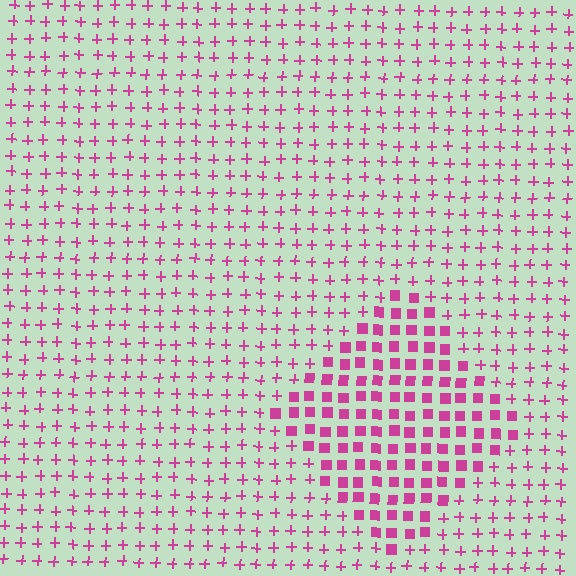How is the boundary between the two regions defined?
The boundary is defined by a change in element shape: squares inside vs. plus signs outside. All elements share the same color and spacing.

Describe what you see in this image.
The image is filled with small magenta elements arranged in a uniform grid. A diamond-shaped region contains squares, while the surrounding area contains plus signs. The boundary is defined purely by the change in element shape.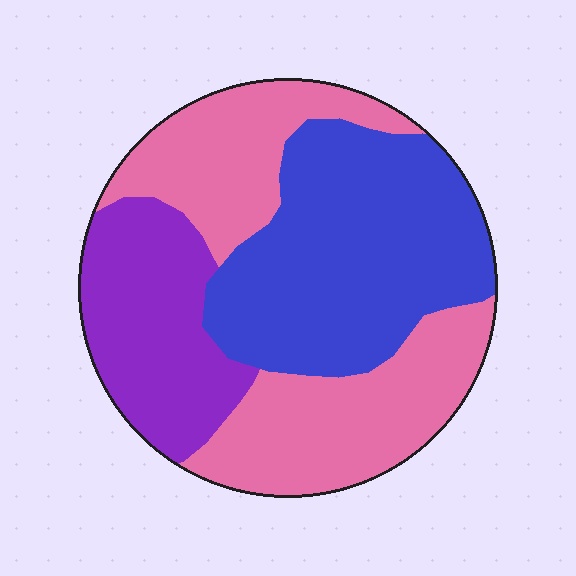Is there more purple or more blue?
Blue.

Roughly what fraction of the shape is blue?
Blue covers about 40% of the shape.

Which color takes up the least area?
Purple, at roughly 20%.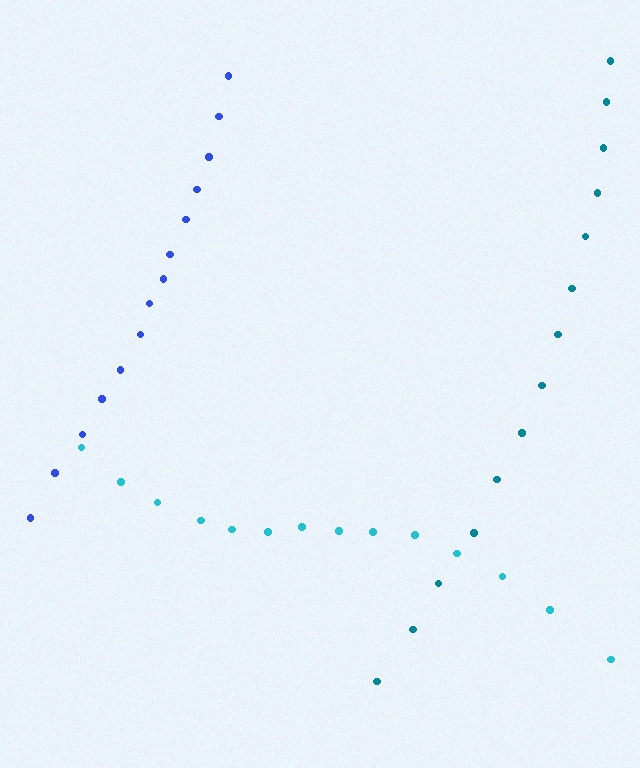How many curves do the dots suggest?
There are 3 distinct paths.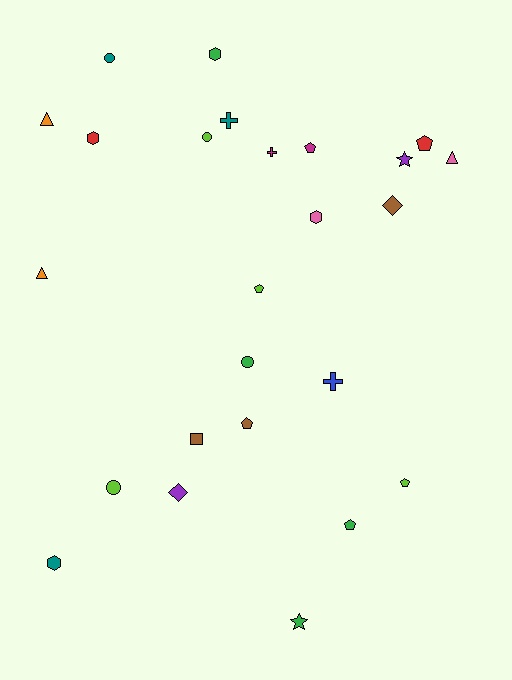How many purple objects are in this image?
There are 2 purple objects.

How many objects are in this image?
There are 25 objects.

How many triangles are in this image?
There are 3 triangles.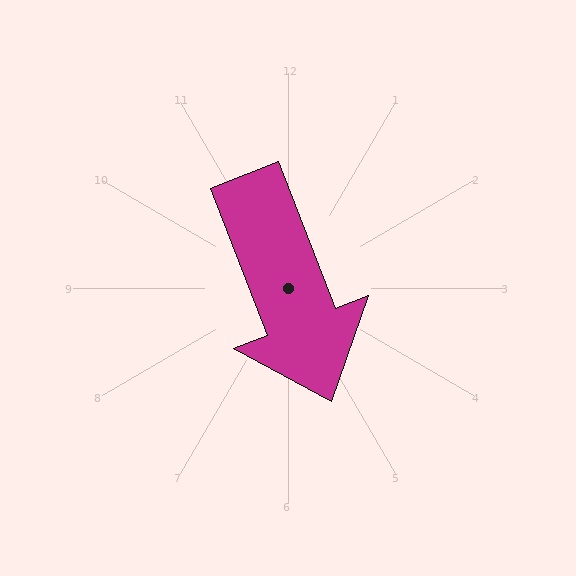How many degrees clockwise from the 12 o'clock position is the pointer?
Approximately 159 degrees.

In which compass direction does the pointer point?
South.